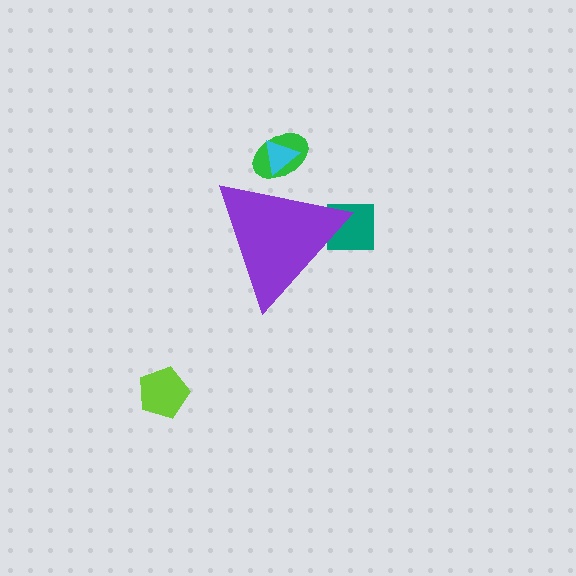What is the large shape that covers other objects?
A purple triangle.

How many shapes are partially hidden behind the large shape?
3 shapes are partially hidden.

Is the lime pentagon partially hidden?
No, the lime pentagon is fully visible.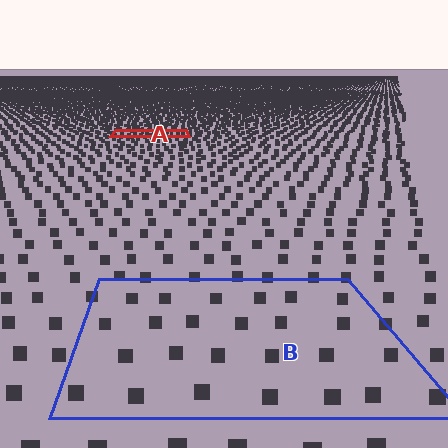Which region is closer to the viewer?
Region B is closer. The texture elements there are larger and more spread out.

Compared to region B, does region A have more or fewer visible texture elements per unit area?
Region A has more texture elements per unit area — they are packed more densely because it is farther away.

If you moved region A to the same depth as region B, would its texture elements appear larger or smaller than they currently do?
They would appear larger. At a closer depth, the same texture elements are projected at a bigger on-screen size.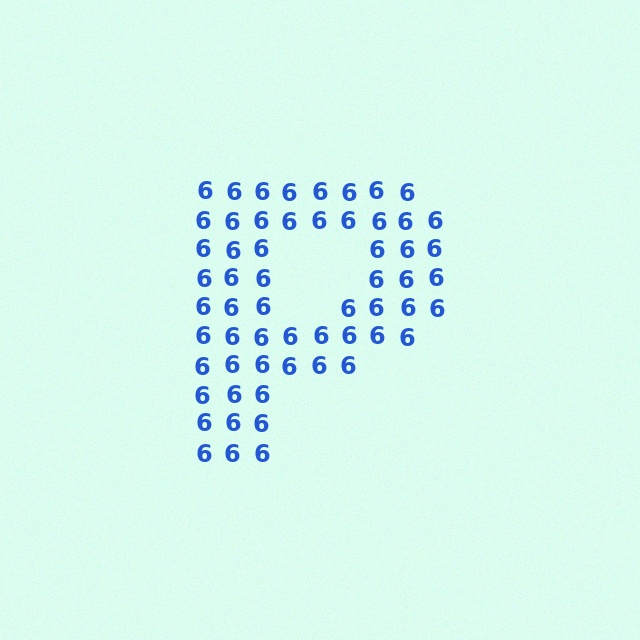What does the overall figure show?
The overall figure shows the letter P.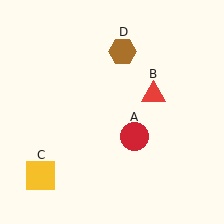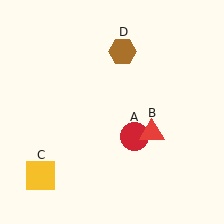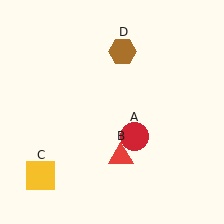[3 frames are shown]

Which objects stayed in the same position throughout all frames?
Red circle (object A) and yellow square (object C) and brown hexagon (object D) remained stationary.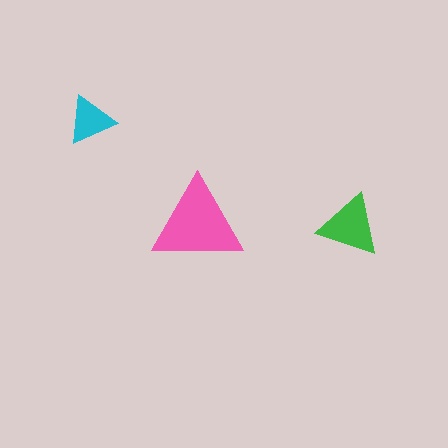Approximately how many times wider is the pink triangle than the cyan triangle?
About 2 times wider.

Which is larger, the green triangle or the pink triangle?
The pink one.